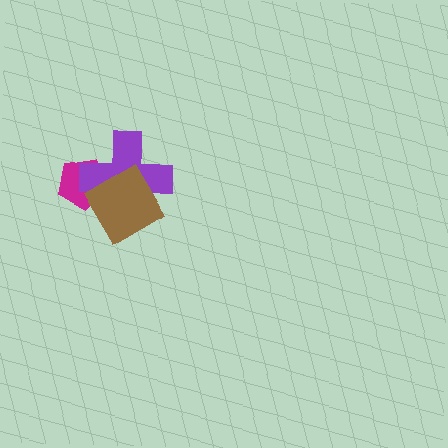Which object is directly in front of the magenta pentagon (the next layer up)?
The purple cross is directly in front of the magenta pentagon.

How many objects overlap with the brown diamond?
2 objects overlap with the brown diamond.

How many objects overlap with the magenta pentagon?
2 objects overlap with the magenta pentagon.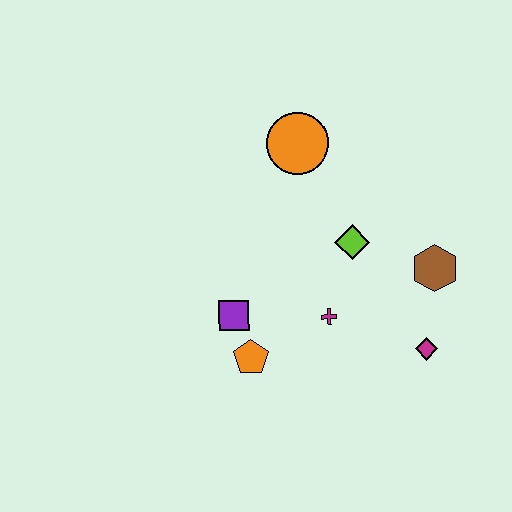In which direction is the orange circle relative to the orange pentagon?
The orange circle is above the orange pentagon.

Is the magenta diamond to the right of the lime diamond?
Yes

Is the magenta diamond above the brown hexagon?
No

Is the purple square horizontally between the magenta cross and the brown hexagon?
No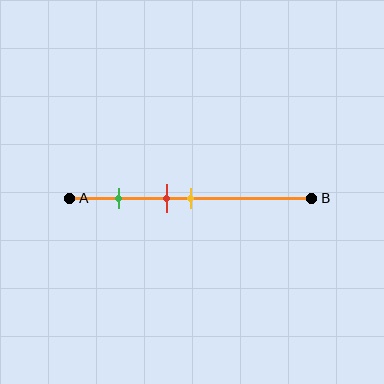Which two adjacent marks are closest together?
The red and yellow marks are the closest adjacent pair.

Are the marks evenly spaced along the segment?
No, the marks are not evenly spaced.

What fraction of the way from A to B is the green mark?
The green mark is approximately 20% (0.2) of the way from A to B.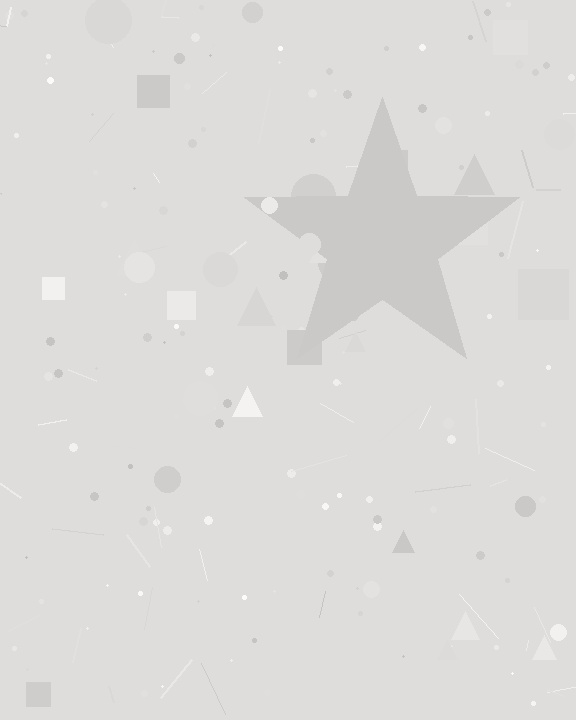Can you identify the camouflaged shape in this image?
The camouflaged shape is a star.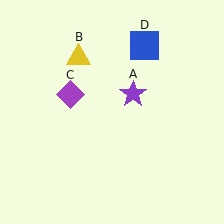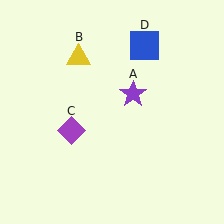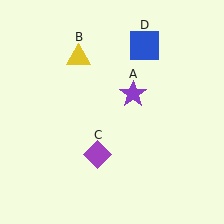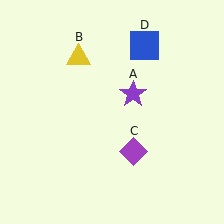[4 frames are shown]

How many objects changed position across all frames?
1 object changed position: purple diamond (object C).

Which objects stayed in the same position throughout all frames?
Purple star (object A) and yellow triangle (object B) and blue square (object D) remained stationary.